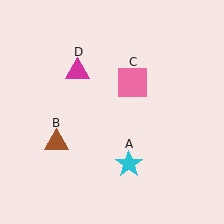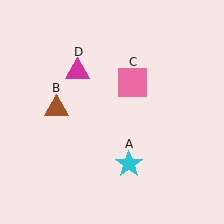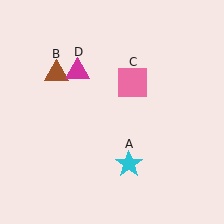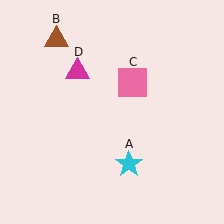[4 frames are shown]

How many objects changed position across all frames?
1 object changed position: brown triangle (object B).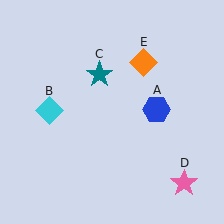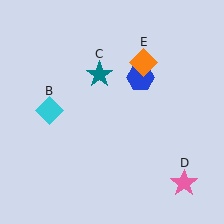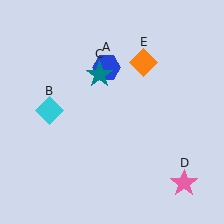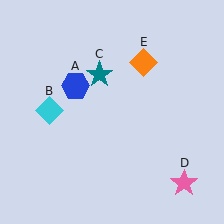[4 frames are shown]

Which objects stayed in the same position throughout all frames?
Cyan diamond (object B) and teal star (object C) and pink star (object D) and orange diamond (object E) remained stationary.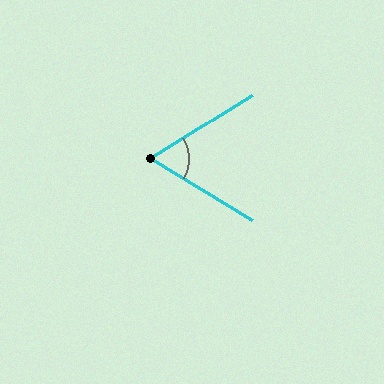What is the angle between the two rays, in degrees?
Approximately 63 degrees.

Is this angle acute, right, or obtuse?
It is acute.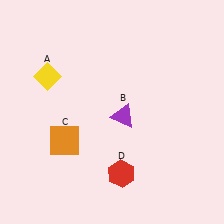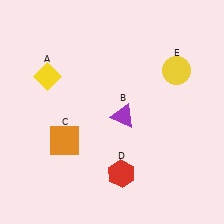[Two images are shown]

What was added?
A yellow circle (E) was added in Image 2.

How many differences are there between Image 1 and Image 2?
There is 1 difference between the two images.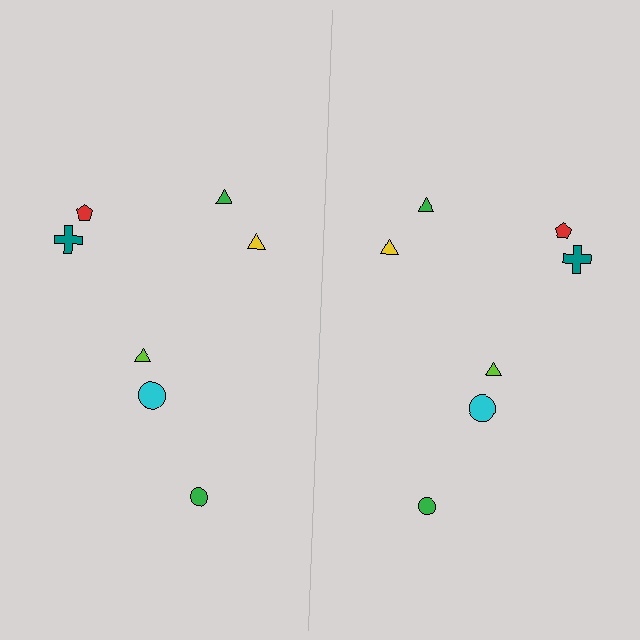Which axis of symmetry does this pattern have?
The pattern has a vertical axis of symmetry running through the center of the image.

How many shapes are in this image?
There are 14 shapes in this image.